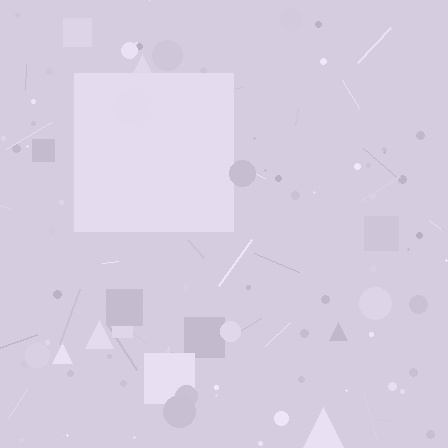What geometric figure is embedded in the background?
A square is embedded in the background.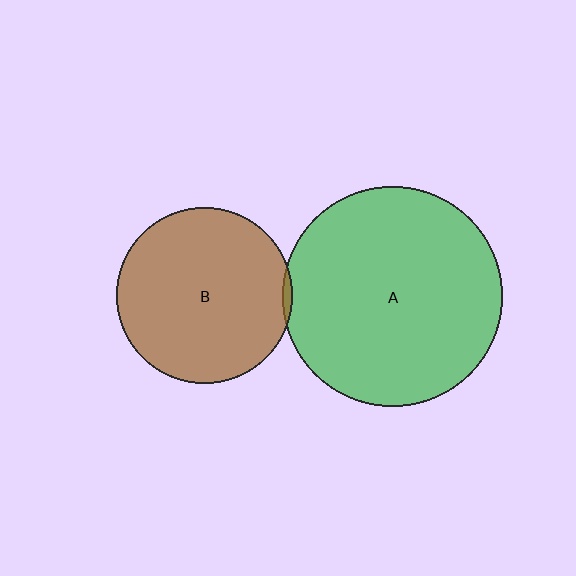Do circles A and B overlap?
Yes.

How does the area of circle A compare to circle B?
Approximately 1.6 times.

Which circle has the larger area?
Circle A (green).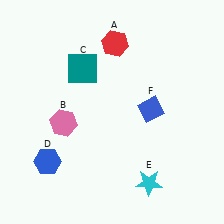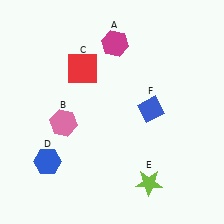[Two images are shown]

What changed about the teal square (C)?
In Image 1, C is teal. In Image 2, it changed to red.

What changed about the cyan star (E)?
In Image 1, E is cyan. In Image 2, it changed to lime.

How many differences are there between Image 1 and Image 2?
There are 3 differences between the two images.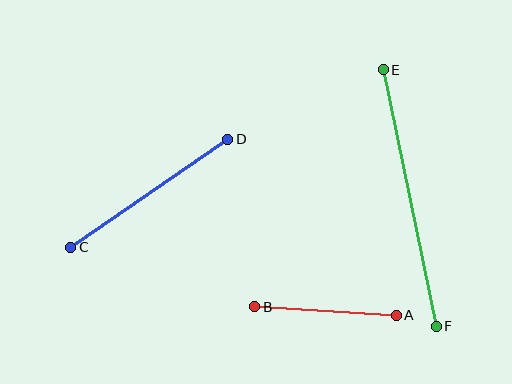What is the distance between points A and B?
The distance is approximately 142 pixels.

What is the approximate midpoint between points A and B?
The midpoint is at approximately (326, 311) pixels.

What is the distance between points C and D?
The distance is approximately 190 pixels.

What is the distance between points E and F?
The distance is approximately 262 pixels.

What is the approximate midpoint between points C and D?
The midpoint is at approximately (149, 193) pixels.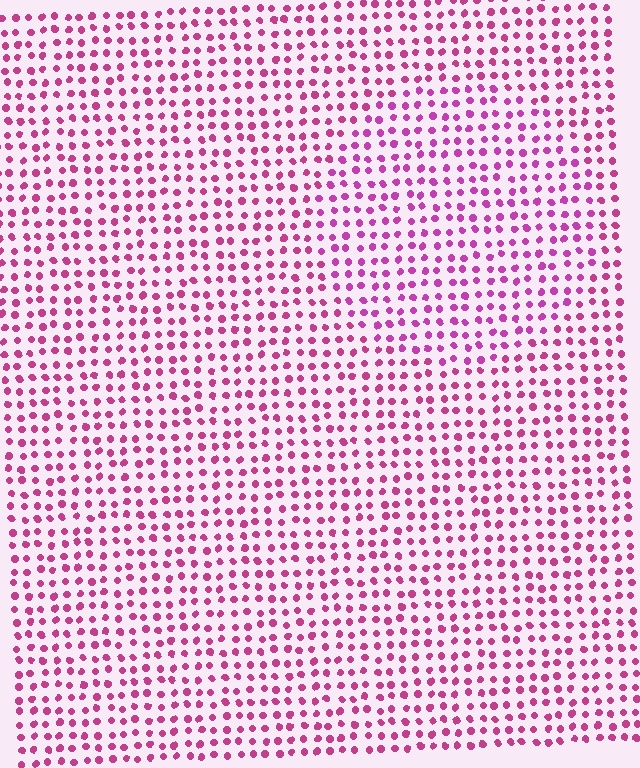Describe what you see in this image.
The image is filled with small magenta elements in a uniform arrangement. A circle-shaped region is visible where the elements are tinted to a slightly different hue, forming a subtle color boundary.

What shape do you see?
I see a circle.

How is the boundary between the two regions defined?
The boundary is defined purely by a slight shift in hue (about 16 degrees). Spacing, size, and orientation are identical on both sides.